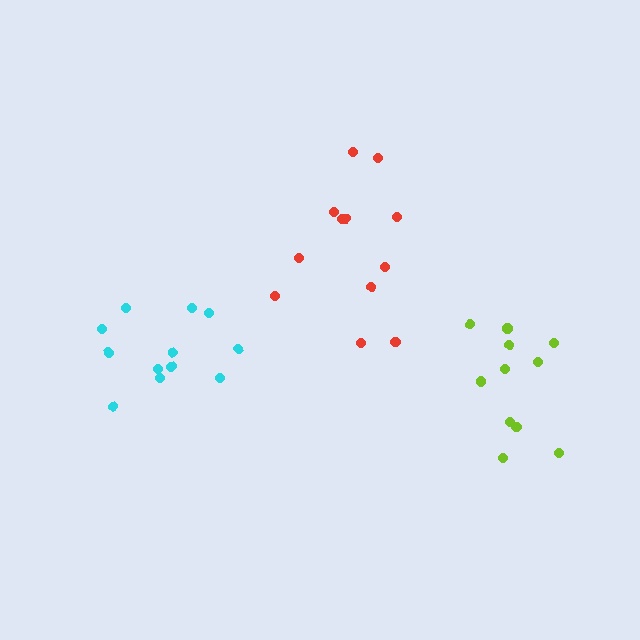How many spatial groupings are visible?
There are 3 spatial groupings.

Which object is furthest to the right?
The lime cluster is rightmost.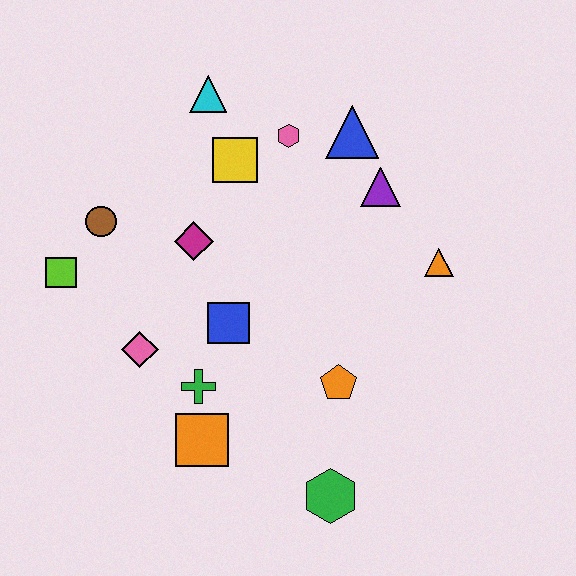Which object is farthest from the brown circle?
The green hexagon is farthest from the brown circle.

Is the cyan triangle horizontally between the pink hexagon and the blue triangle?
No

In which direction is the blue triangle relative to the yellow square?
The blue triangle is to the right of the yellow square.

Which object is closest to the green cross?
The orange square is closest to the green cross.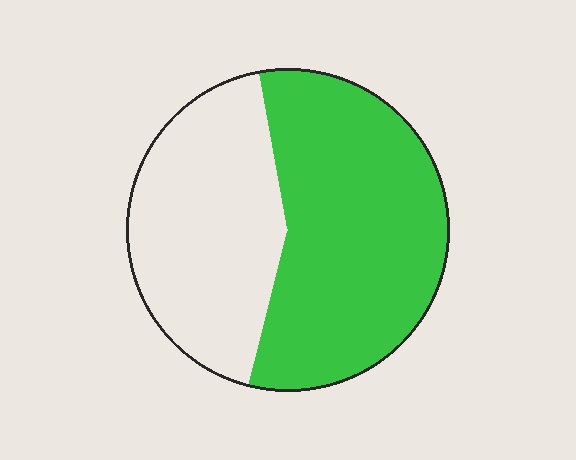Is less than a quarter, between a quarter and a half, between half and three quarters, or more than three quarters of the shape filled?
Between half and three quarters.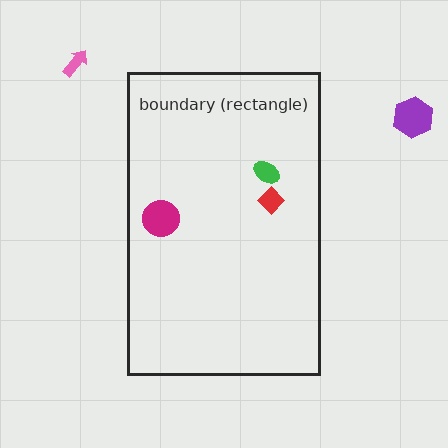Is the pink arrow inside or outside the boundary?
Outside.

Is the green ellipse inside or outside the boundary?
Inside.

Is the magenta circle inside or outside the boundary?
Inside.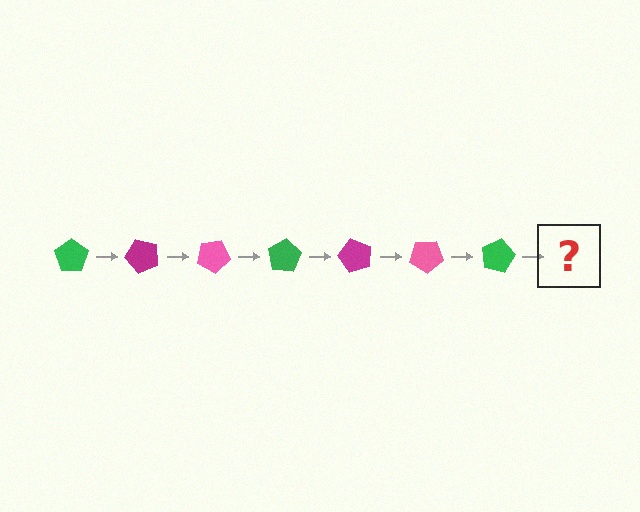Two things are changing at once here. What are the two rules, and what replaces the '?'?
The two rules are that it rotates 50 degrees each step and the color cycles through green, magenta, and pink. The '?' should be a magenta pentagon, rotated 350 degrees from the start.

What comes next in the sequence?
The next element should be a magenta pentagon, rotated 350 degrees from the start.